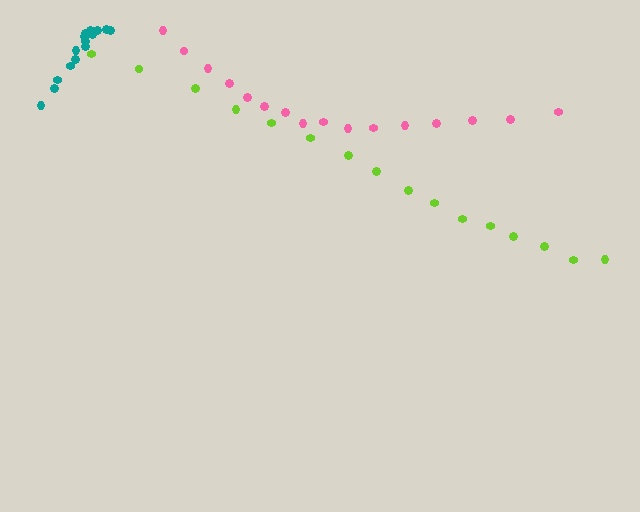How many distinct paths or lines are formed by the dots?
There are 3 distinct paths.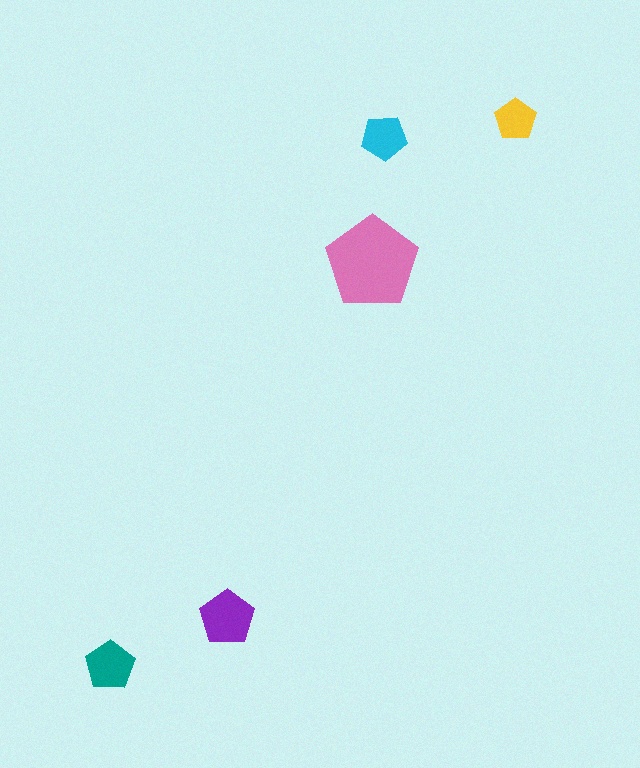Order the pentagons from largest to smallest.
the pink one, the purple one, the teal one, the cyan one, the yellow one.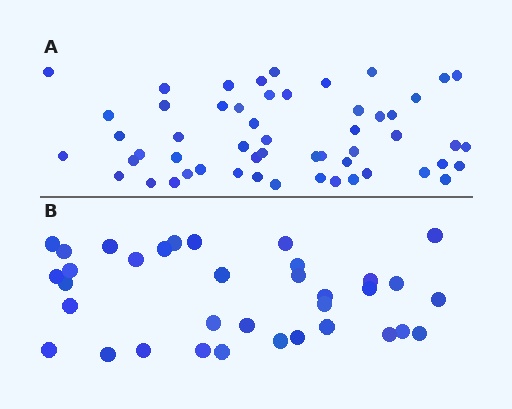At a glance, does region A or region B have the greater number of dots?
Region A (the top region) has more dots.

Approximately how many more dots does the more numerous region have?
Region A has approximately 20 more dots than region B.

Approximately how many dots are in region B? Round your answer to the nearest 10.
About 40 dots. (The exact count is 35, which rounds to 40.)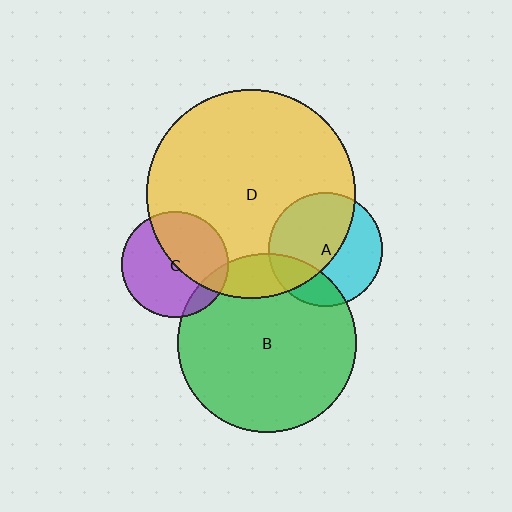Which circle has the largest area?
Circle D (yellow).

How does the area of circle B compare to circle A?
Approximately 2.5 times.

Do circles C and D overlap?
Yes.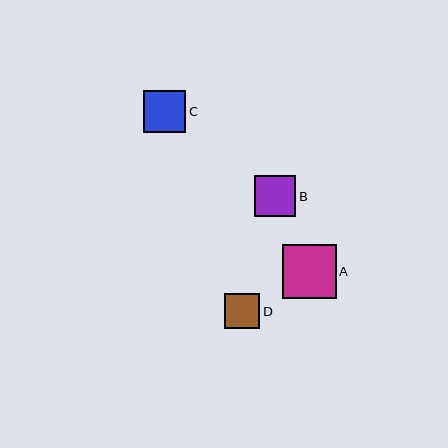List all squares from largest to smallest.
From largest to smallest: A, C, B, D.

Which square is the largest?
Square A is the largest with a size of approximately 54 pixels.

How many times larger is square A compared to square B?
Square A is approximately 1.3 times the size of square B.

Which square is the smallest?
Square D is the smallest with a size of approximately 35 pixels.